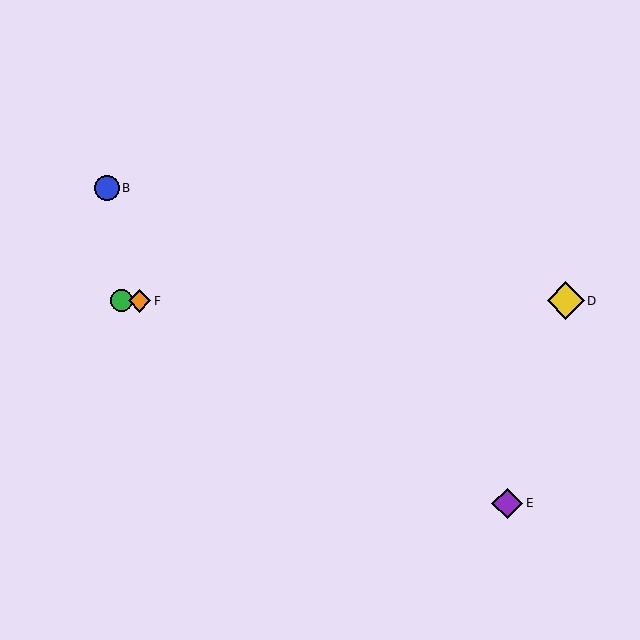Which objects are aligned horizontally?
Objects A, C, D, F are aligned horizontally.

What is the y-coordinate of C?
Object C is at y≈301.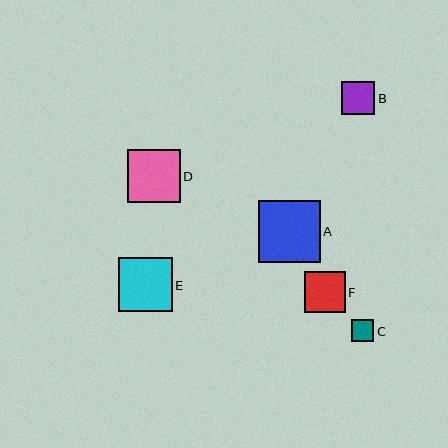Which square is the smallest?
Square C is the smallest with a size of approximately 22 pixels.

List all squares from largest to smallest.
From largest to smallest: A, E, D, F, B, C.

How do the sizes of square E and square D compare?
Square E and square D are approximately the same size.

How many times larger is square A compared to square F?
Square A is approximately 1.5 times the size of square F.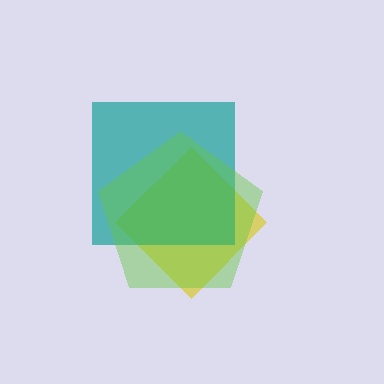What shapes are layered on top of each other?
The layered shapes are: a yellow diamond, a teal square, a lime pentagon.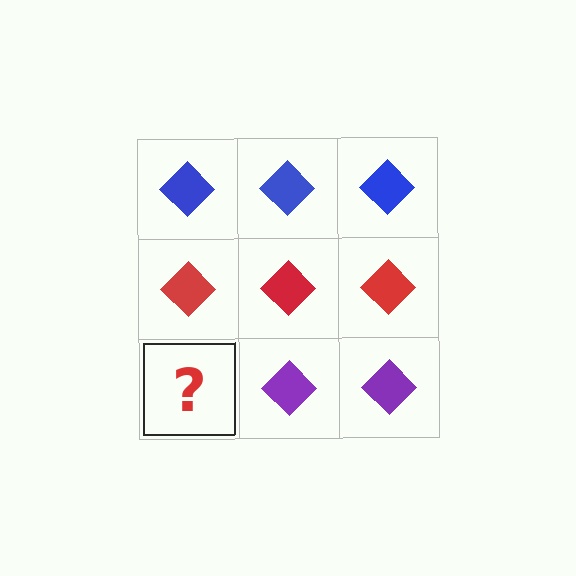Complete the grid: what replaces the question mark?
The question mark should be replaced with a purple diamond.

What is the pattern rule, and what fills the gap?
The rule is that each row has a consistent color. The gap should be filled with a purple diamond.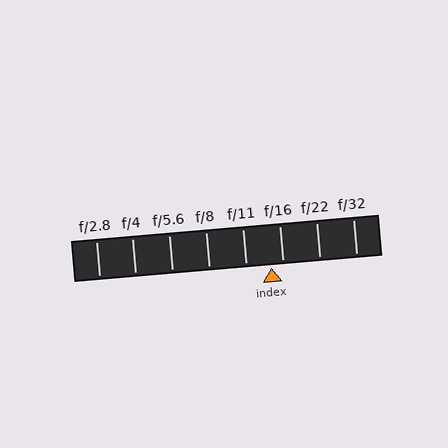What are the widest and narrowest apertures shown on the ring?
The widest aperture shown is f/2.8 and the narrowest is f/32.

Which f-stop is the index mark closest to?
The index mark is closest to f/16.